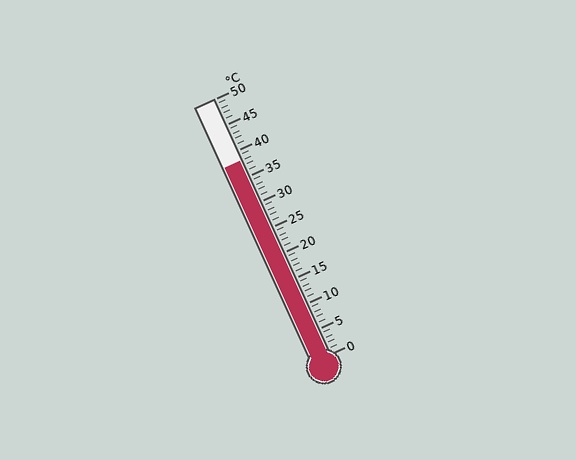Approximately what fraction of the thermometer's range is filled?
The thermometer is filled to approximately 75% of its range.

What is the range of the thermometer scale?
The thermometer scale ranges from 0°C to 50°C.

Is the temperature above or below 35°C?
The temperature is above 35°C.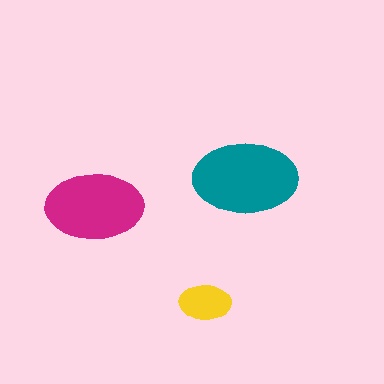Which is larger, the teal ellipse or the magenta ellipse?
The teal one.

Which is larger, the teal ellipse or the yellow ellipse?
The teal one.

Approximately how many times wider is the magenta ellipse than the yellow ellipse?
About 2 times wider.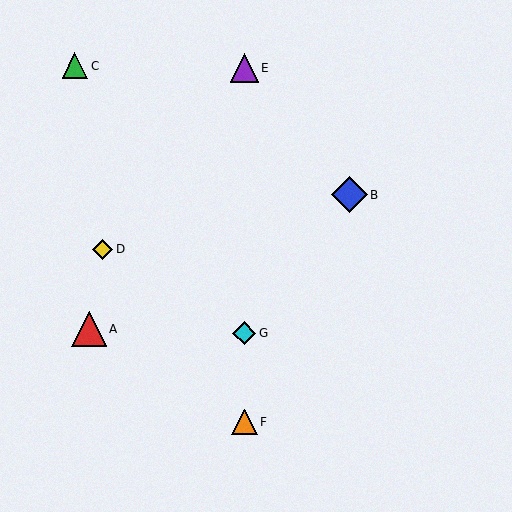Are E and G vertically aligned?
Yes, both are at x≈244.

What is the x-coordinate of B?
Object B is at x≈349.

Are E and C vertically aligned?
No, E is at x≈244 and C is at x≈75.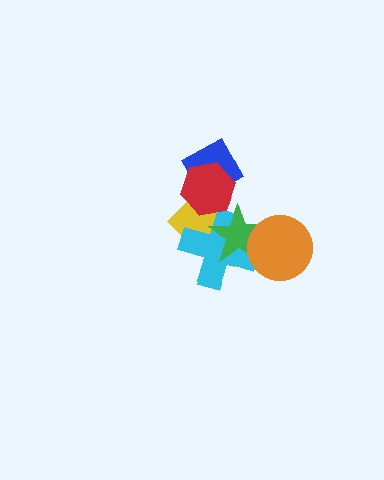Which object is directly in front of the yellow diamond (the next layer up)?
The blue diamond is directly in front of the yellow diamond.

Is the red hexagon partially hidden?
No, no other shape covers it.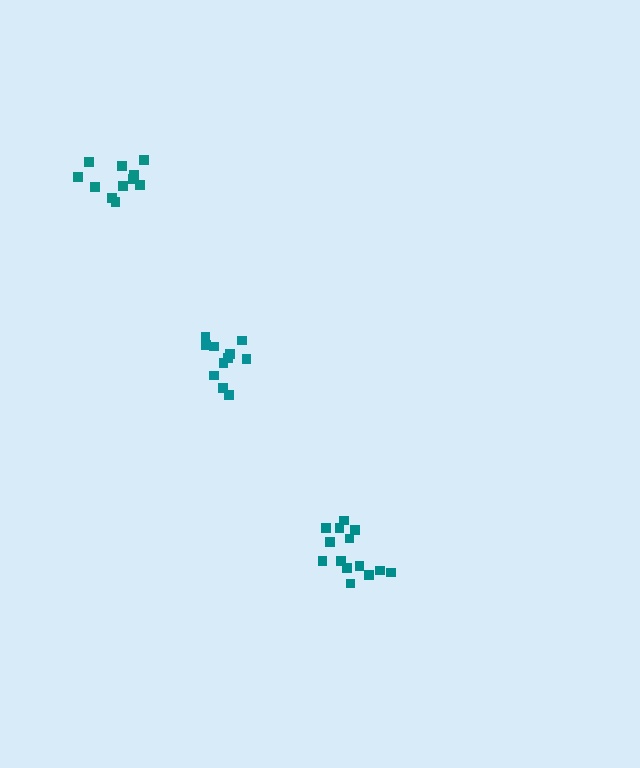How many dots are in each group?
Group 1: 14 dots, Group 2: 11 dots, Group 3: 11 dots (36 total).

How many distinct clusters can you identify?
There are 3 distinct clusters.